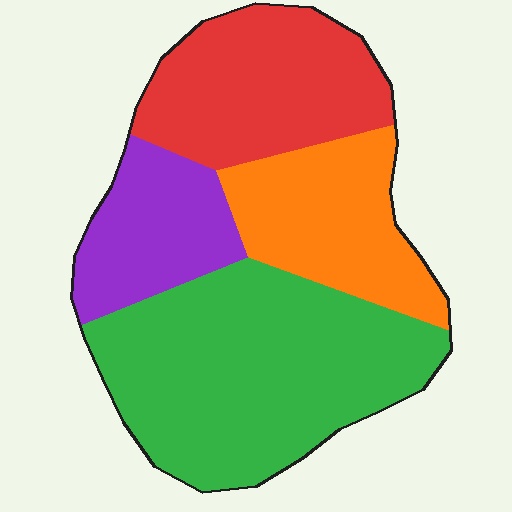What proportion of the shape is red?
Red takes up between a sixth and a third of the shape.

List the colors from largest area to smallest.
From largest to smallest: green, red, orange, purple.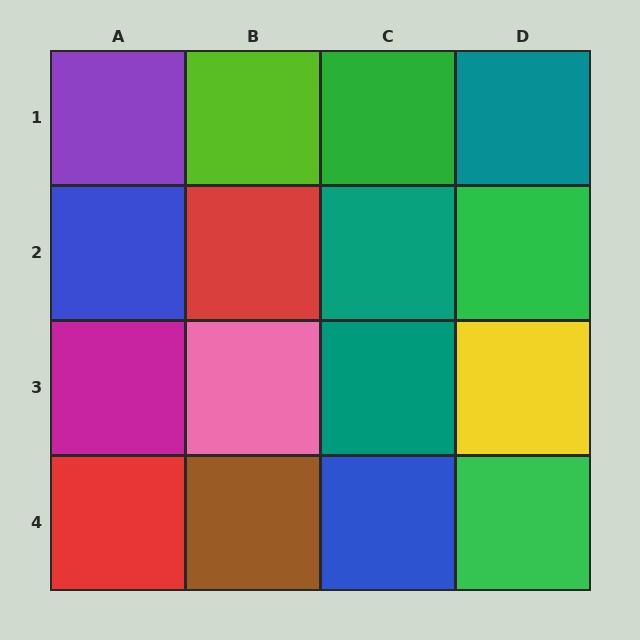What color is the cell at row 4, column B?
Brown.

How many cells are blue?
2 cells are blue.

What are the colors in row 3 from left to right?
Magenta, pink, teal, yellow.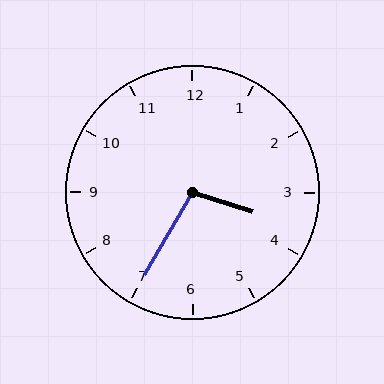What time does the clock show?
3:35.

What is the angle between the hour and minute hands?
Approximately 102 degrees.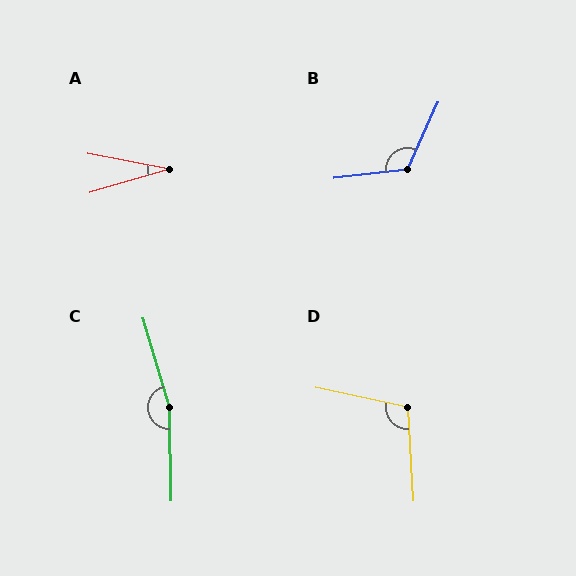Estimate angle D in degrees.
Approximately 106 degrees.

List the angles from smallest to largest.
A (27°), D (106°), B (121°), C (164°).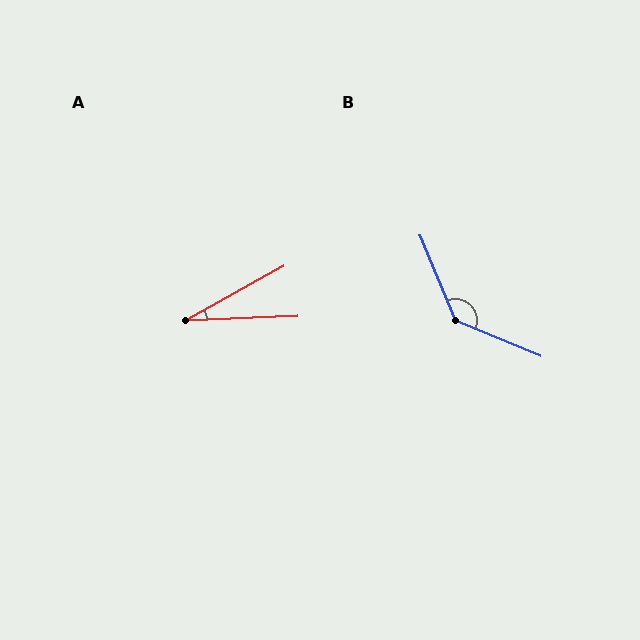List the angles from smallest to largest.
A (27°), B (135°).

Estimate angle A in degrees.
Approximately 27 degrees.